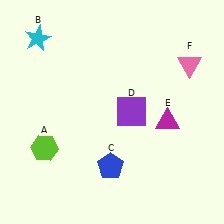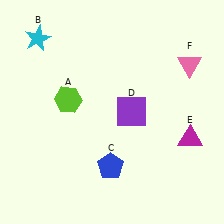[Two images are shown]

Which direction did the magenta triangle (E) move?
The magenta triangle (E) moved right.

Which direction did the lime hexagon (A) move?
The lime hexagon (A) moved up.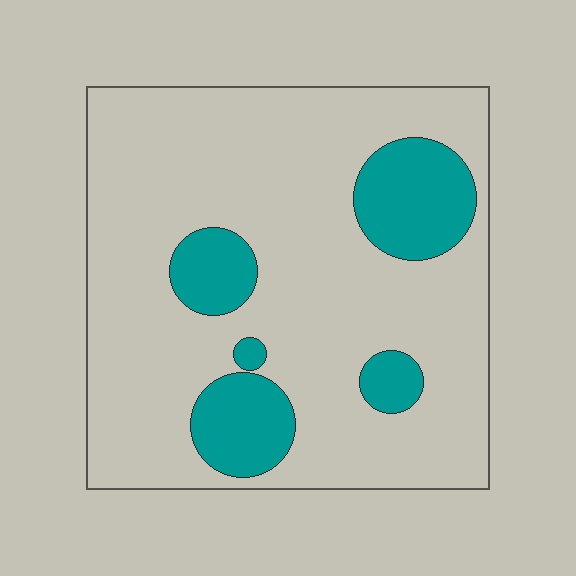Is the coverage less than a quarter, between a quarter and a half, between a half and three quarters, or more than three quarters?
Less than a quarter.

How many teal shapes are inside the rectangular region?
5.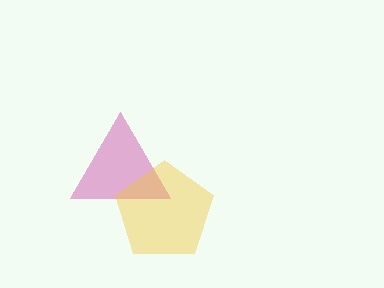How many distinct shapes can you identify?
There are 2 distinct shapes: a magenta triangle, a yellow pentagon.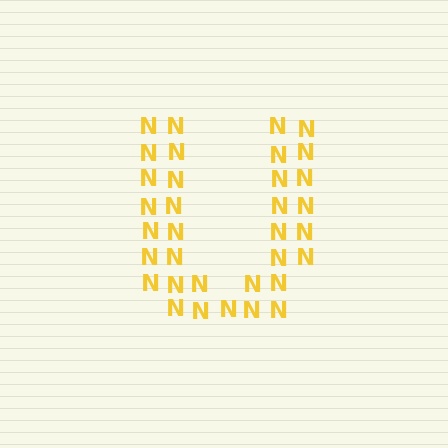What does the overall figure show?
The overall figure shows the letter U.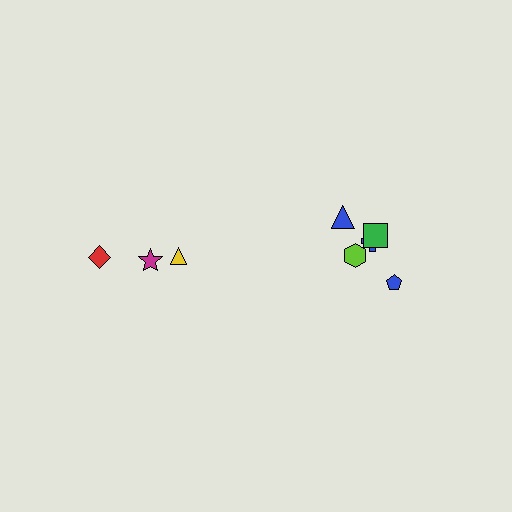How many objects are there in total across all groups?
There are 8 objects.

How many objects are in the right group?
There are 5 objects.